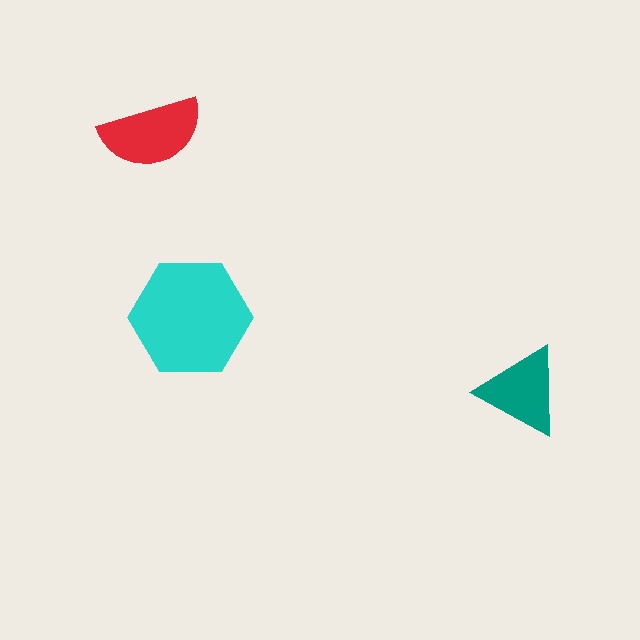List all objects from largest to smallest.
The cyan hexagon, the red semicircle, the teal triangle.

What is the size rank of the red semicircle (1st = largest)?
2nd.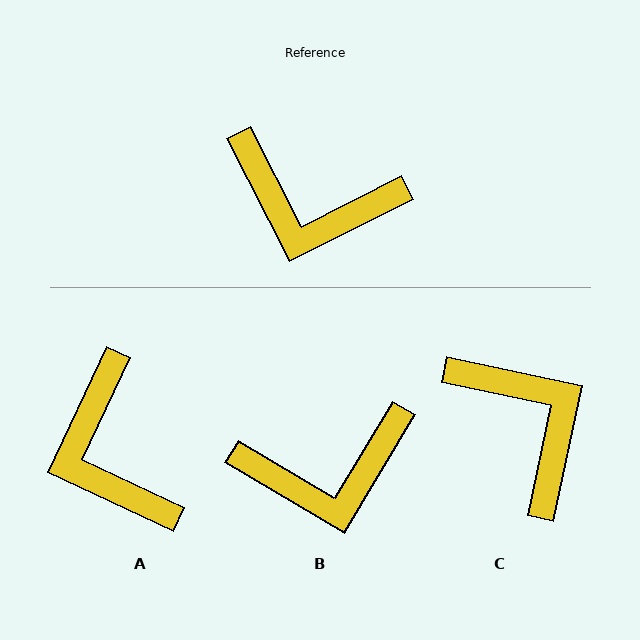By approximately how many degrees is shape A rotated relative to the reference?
Approximately 52 degrees clockwise.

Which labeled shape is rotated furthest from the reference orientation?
C, about 141 degrees away.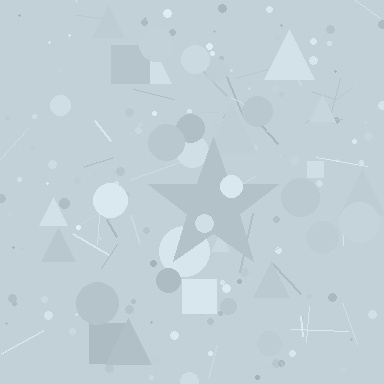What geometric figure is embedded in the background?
A star is embedded in the background.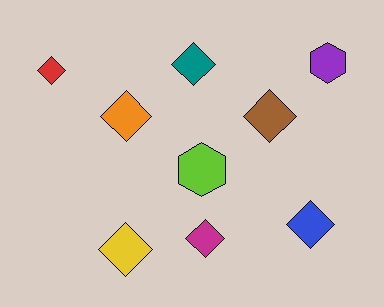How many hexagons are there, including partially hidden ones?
There are 2 hexagons.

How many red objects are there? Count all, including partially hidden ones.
There is 1 red object.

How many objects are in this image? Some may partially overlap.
There are 9 objects.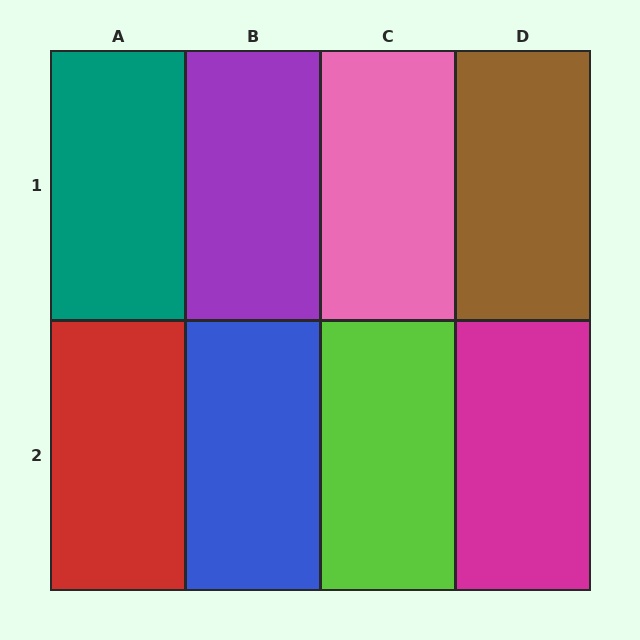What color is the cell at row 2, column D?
Magenta.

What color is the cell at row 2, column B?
Blue.